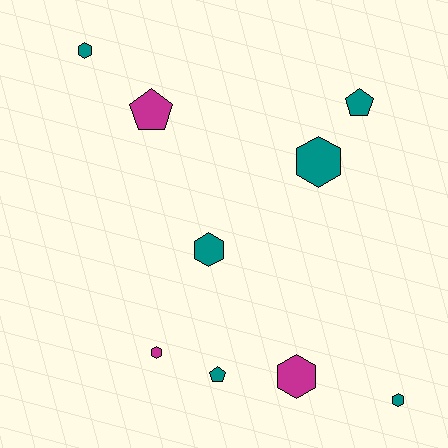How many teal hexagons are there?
There are 4 teal hexagons.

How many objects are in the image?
There are 9 objects.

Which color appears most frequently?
Teal, with 6 objects.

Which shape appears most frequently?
Hexagon, with 6 objects.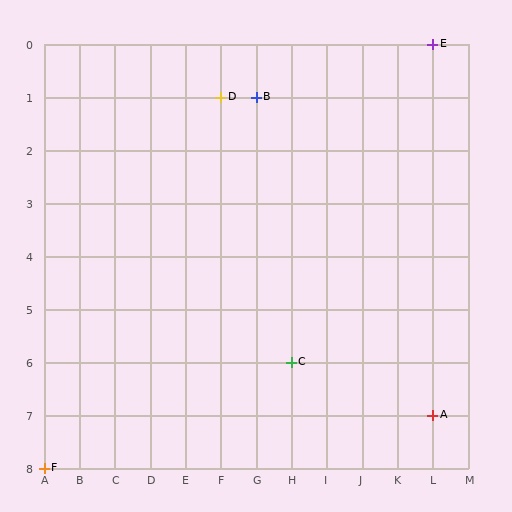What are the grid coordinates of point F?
Point F is at grid coordinates (A, 8).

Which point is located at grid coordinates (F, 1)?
Point D is at (F, 1).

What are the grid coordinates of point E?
Point E is at grid coordinates (L, 0).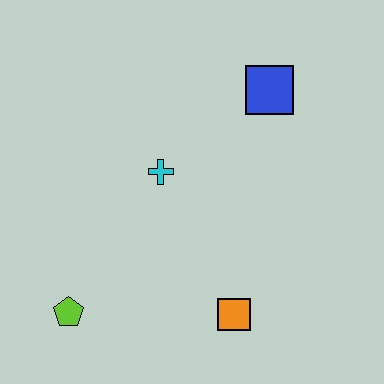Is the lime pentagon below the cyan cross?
Yes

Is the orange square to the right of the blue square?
No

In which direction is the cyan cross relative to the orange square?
The cyan cross is above the orange square.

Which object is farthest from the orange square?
The blue square is farthest from the orange square.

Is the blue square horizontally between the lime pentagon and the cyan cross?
No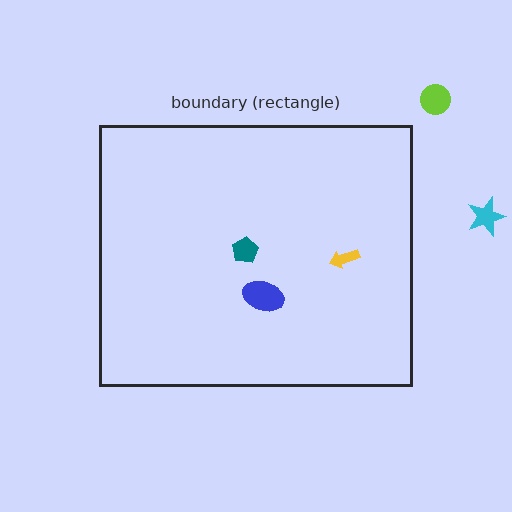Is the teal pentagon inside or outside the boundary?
Inside.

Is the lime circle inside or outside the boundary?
Outside.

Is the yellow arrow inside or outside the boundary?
Inside.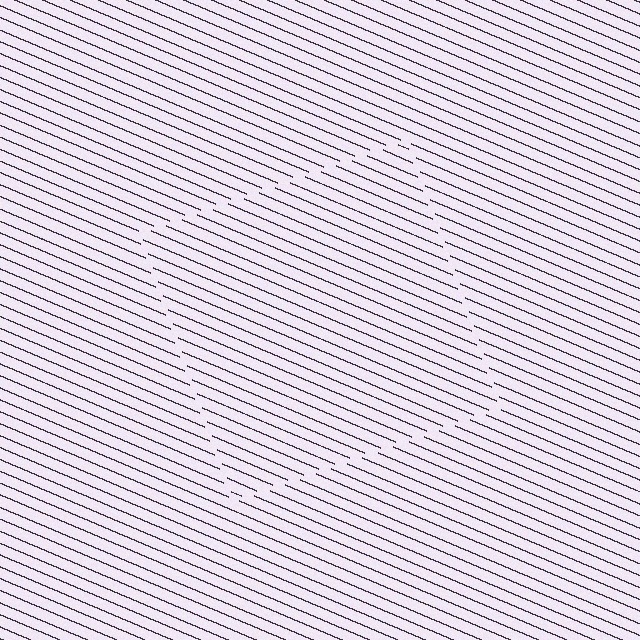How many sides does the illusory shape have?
4 sides — the line-ends trace a square.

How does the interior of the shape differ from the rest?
The interior of the shape contains the same grating, shifted by half a period — the contour is defined by the phase discontinuity where line-ends from the inner and outer gratings abut.